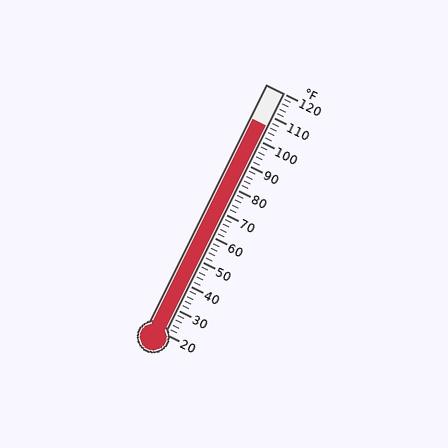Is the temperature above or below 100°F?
The temperature is above 100°F.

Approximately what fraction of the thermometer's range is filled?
The thermometer is filled to approximately 85% of its range.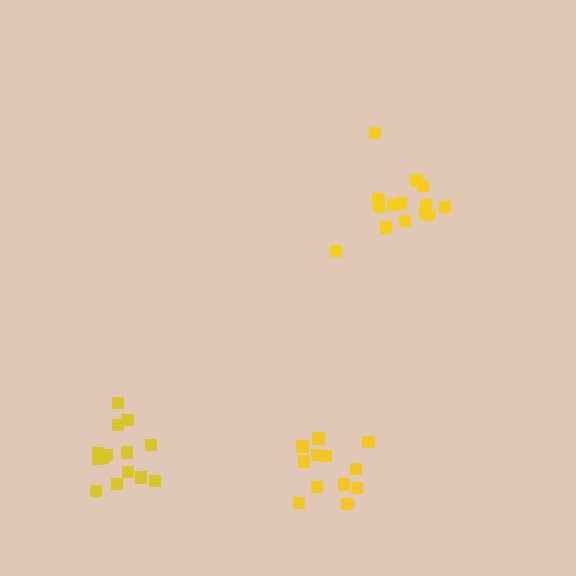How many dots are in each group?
Group 1: 12 dots, Group 2: 14 dots, Group 3: 15 dots (41 total).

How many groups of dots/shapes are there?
There are 3 groups.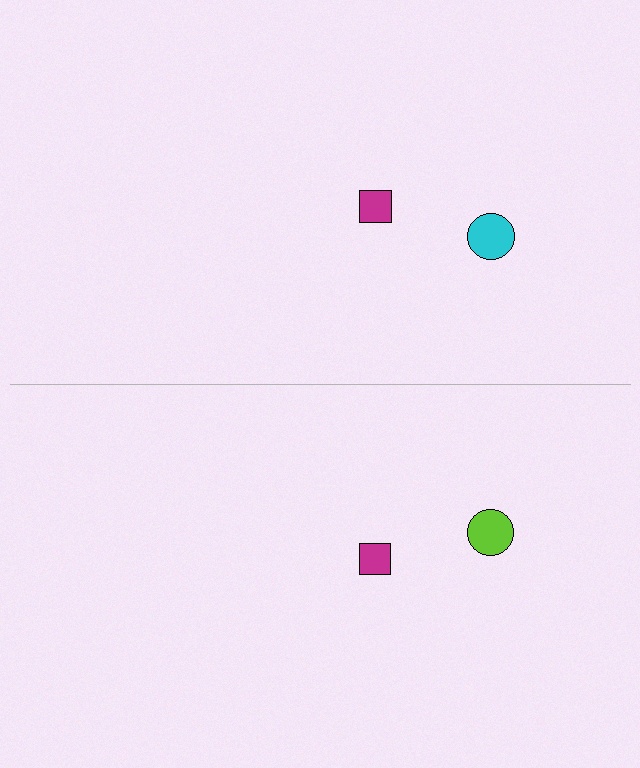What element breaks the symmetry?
The lime circle on the bottom side breaks the symmetry — its mirror counterpart is cyan.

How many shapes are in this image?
There are 4 shapes in this image.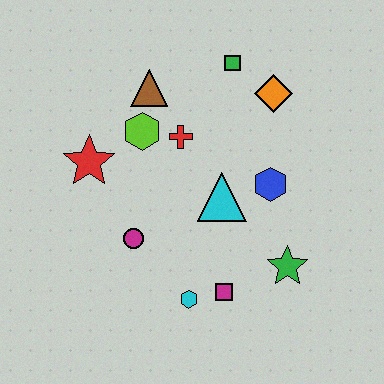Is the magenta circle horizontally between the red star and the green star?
Yes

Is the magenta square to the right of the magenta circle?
Yes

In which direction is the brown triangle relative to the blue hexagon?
The brown triangle is to the left of the blue hexagon.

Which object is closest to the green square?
The orange diamond is closest to the green square.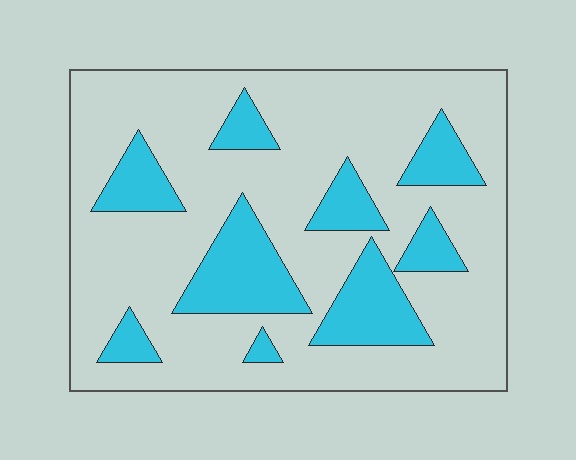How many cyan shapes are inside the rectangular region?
9.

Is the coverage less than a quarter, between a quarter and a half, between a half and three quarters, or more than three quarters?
Less than a quarter.